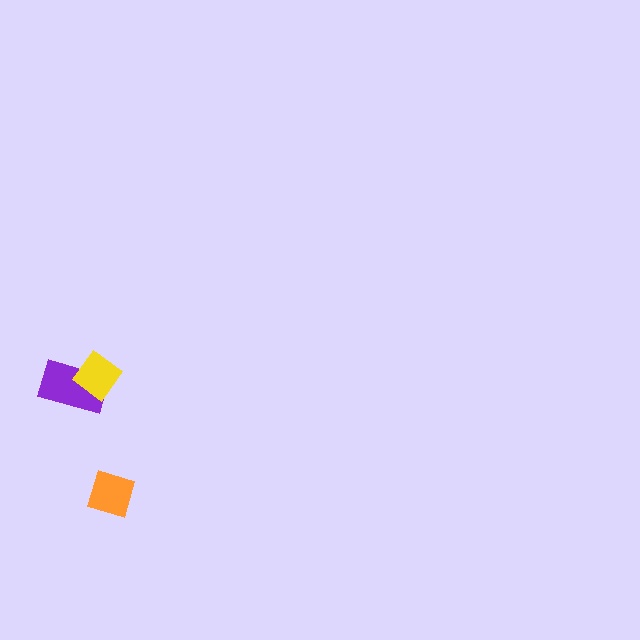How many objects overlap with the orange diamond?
0 objects overlap with the orange diamond.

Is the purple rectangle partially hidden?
Yes, it is partially covered by another shape.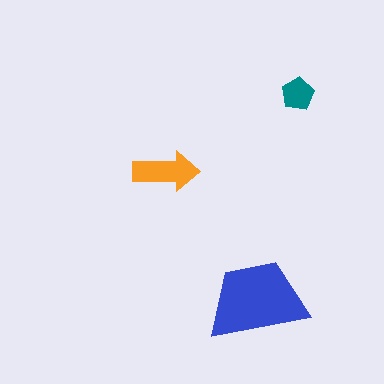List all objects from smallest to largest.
The teal pentagon, the orange arrow, the blue trapezoid.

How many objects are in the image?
There are 3 objects in the image.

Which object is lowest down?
The blue trapezoid is bottommost.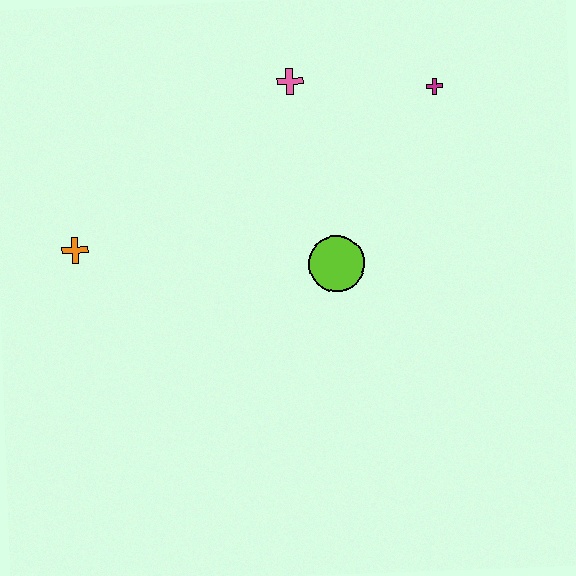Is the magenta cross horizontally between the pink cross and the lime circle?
No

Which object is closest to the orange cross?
The lime circle is closest to the orange cross.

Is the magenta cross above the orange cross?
Yes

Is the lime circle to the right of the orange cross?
Yes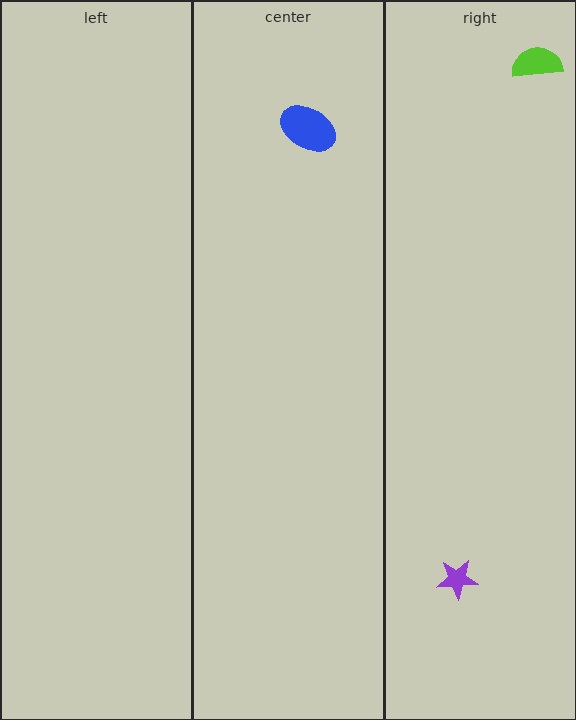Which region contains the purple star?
The right region.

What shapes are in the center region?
The blue ellipse.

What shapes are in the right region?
The purple star, the lime semicircle.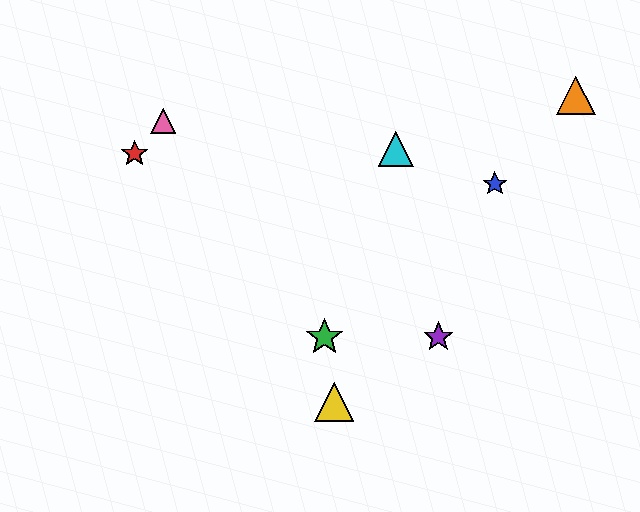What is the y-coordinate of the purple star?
The purple star is at y≈337.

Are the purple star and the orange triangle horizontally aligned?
No, the purple star is at y≈337 and the orange triangle is at y≈96.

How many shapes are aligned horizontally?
2 shapes (the green star, the purple star) are aligned horizontally.